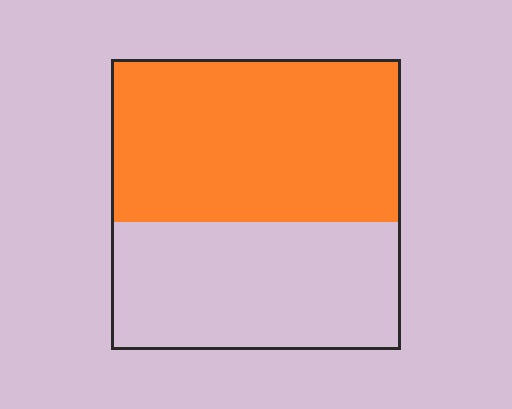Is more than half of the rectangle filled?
Yes.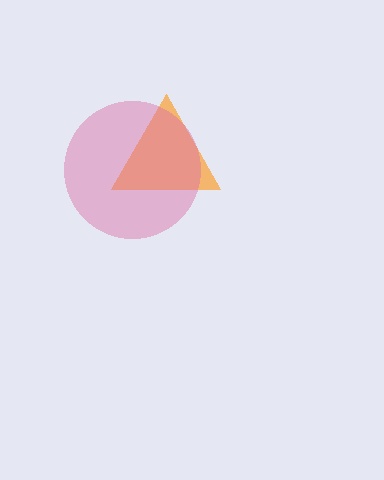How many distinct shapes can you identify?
There are 2 distinct shapes: an orange triangle, a pink circle.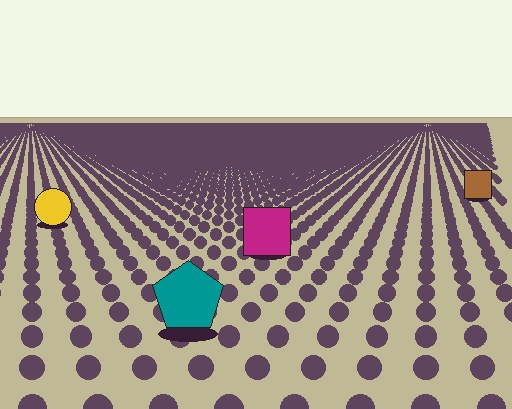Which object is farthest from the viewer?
The brown square is farthest from the viewer. It appears smaller and the ground texture around it is denser.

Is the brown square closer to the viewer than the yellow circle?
No. The yellow circle is closer — you can tell from the texture gradient: the ground texture is coarser near it.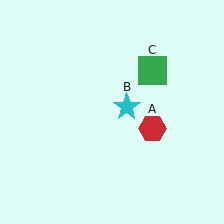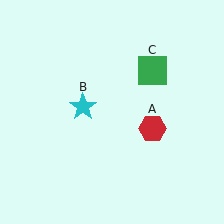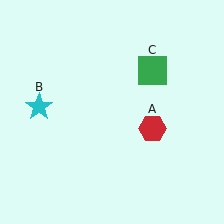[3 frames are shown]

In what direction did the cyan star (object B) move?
The cyan star (object B) moved left.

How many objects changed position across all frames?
1 object changed position: cyan star (object B).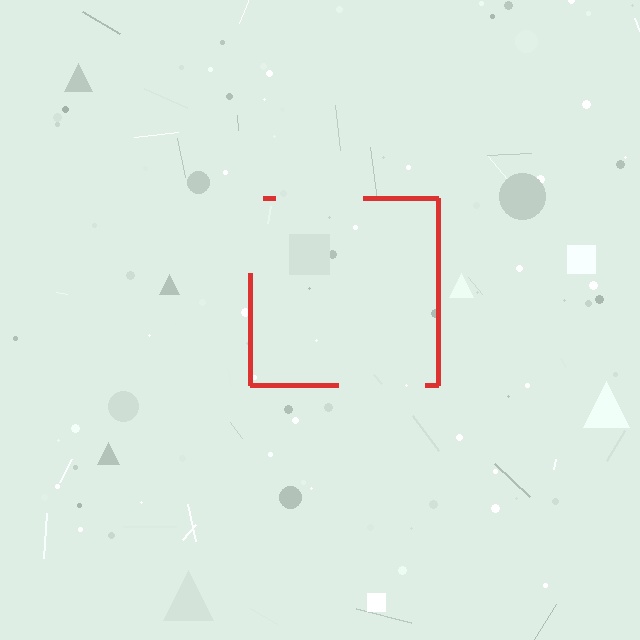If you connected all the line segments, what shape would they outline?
They would outline a square.